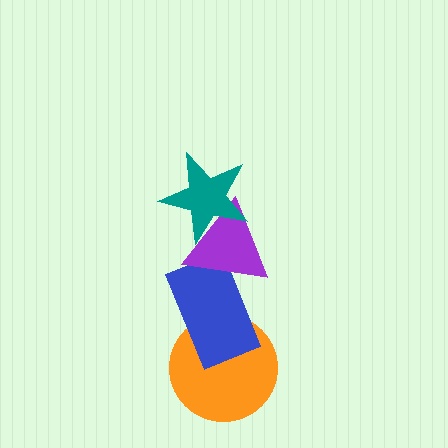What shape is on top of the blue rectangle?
The purple triangle is on top of the blue rectangle.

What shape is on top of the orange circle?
The blue rectangle is on top of the orange circle.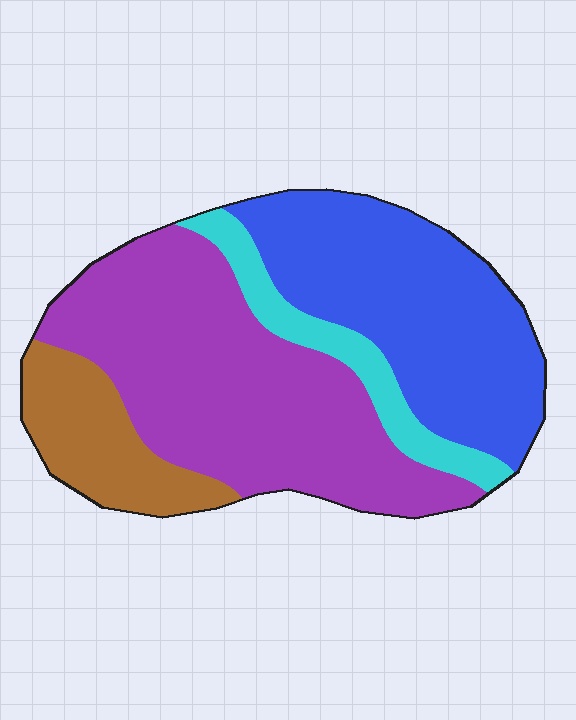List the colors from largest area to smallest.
From largest to smallest: purple, blue, brown, cyan.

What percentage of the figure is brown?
Brown takes up about one eighth (1/8) of the figure.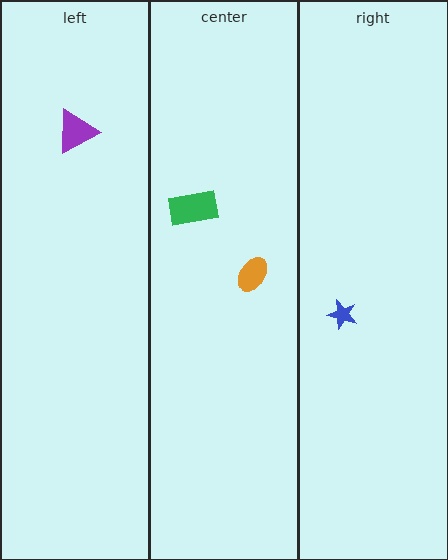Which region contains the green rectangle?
The center region.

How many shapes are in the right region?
1.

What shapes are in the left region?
The purple triangle.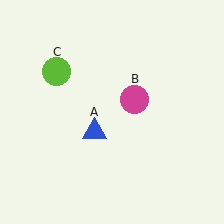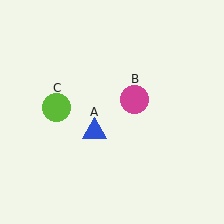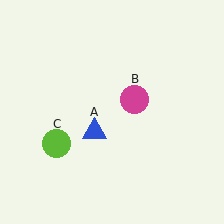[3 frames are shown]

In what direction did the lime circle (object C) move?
The lime circle (object C) moved down.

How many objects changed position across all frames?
1 object changed position: lime circle (object C).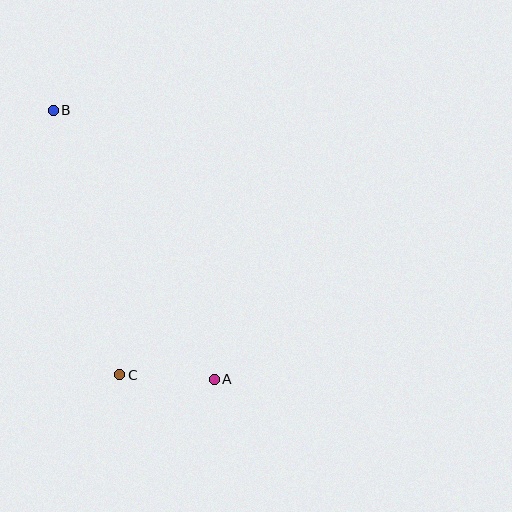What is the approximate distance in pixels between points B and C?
The distance between B and C is approximately 272 pixels.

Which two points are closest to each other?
Points A and C are closest to each other.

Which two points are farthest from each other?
Points A and B are farthest from each other.